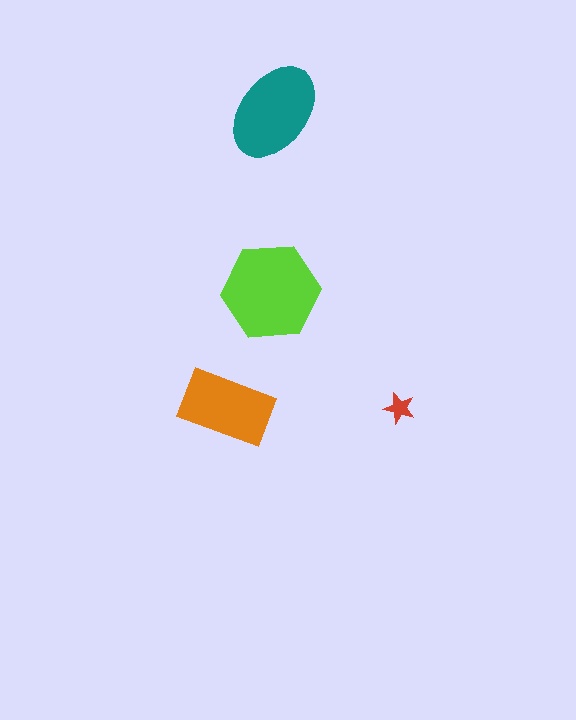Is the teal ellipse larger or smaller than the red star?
Larger.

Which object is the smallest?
The red star.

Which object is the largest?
The lime hexagon.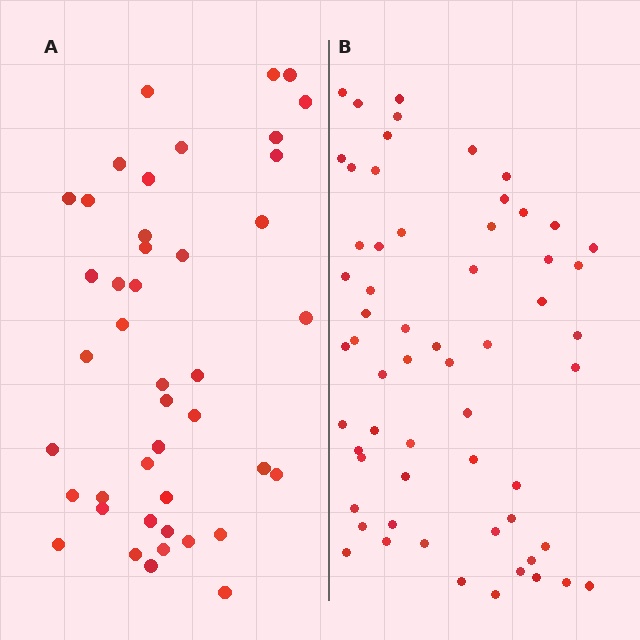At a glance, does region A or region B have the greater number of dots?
Region B (the right region) has more dots.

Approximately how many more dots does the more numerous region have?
Region B has approximately 15 more dots than region A.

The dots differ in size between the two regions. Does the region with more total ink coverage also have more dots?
No. Region A has more total ink coverage because its dots are larger, but region B actually contains more individual dots. Total area can be misleading — the number of items is what matters here.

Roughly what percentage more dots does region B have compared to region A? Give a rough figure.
About 40% more.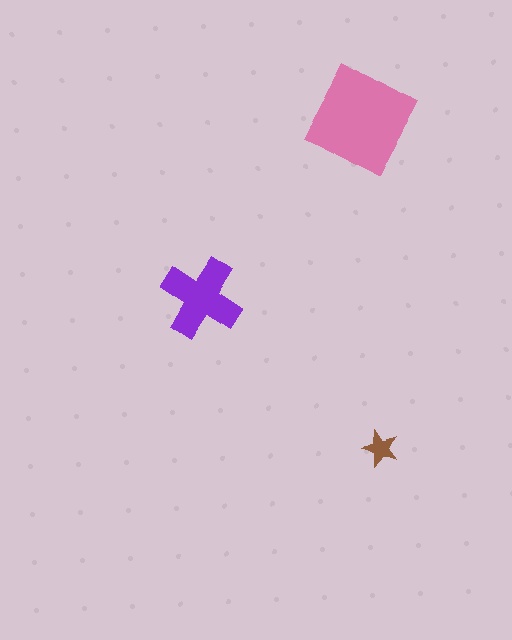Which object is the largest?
The pink diamond.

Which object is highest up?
The pink diamond is topmost.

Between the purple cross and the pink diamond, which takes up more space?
The pink diamond.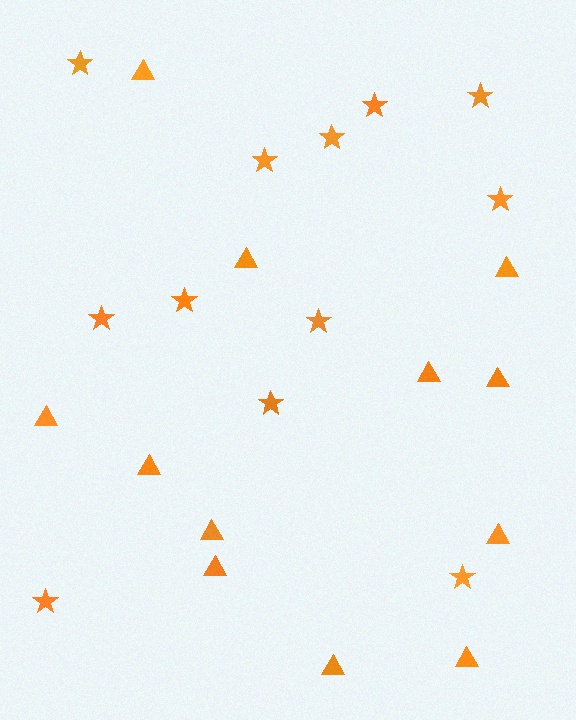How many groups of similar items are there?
There are 2 groups: one group of stars (12) and one group of triangles (12).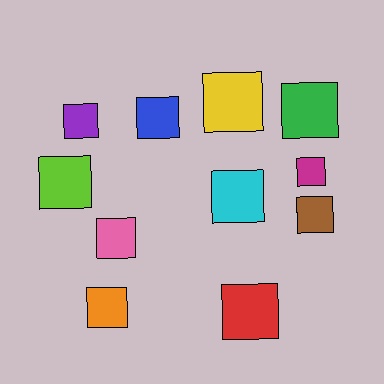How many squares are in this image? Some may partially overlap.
There are 11 squares.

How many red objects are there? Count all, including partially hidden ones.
There is 1 red object.